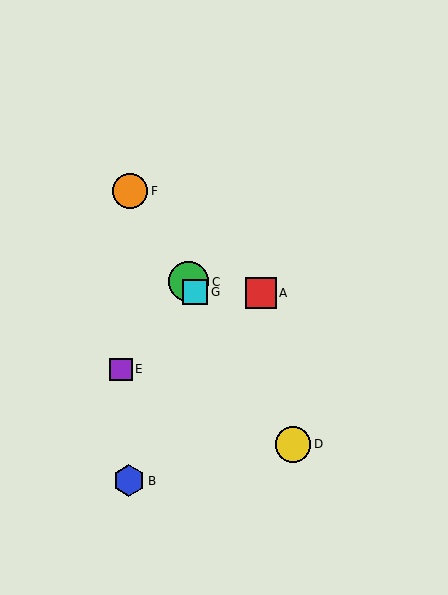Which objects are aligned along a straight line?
Objects C, D, F, G are aligned along a straight line.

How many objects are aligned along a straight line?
4 objects (C, D, F, G) are aligned along a straight line.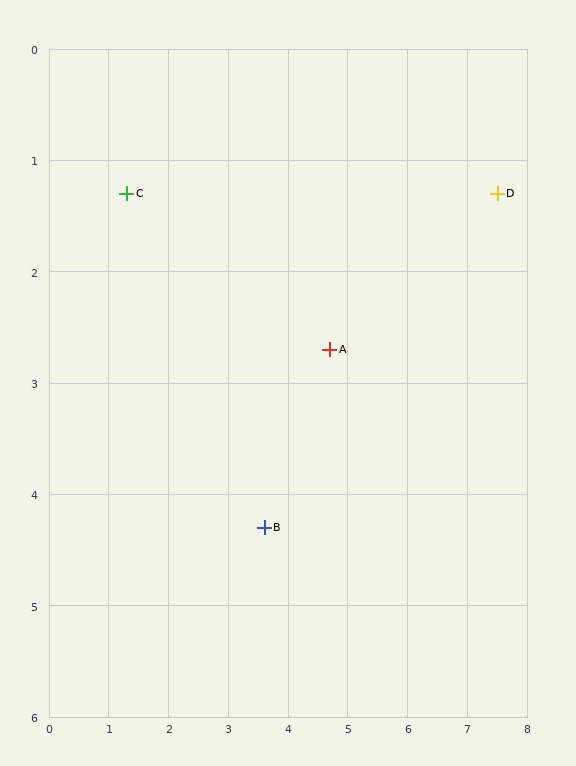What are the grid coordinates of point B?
Point B is at approximately (3.6, 4.3).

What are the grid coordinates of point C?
Point C is at approximately (1.3, 1.3).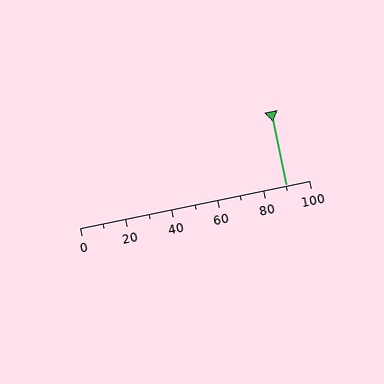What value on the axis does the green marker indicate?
The marker indicates approximately 90.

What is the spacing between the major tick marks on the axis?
The major ticks are spaced 20 apart.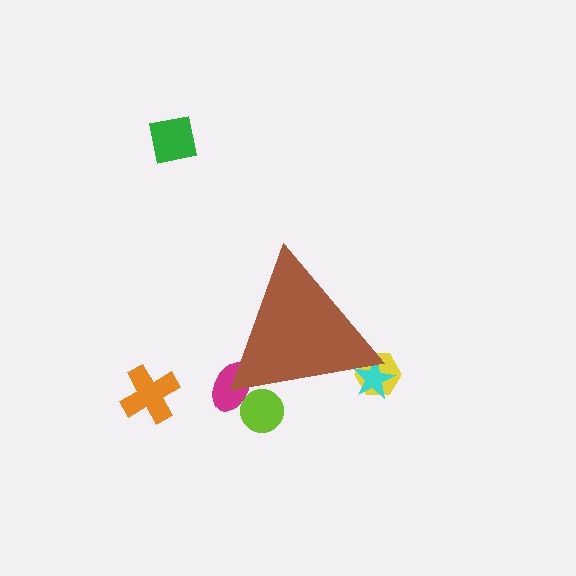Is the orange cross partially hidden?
No, the orange cross is fully visible.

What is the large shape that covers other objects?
A brown triangle.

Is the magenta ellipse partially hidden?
Yes, the magenta ellipse is partially hidden behind the brown triangle.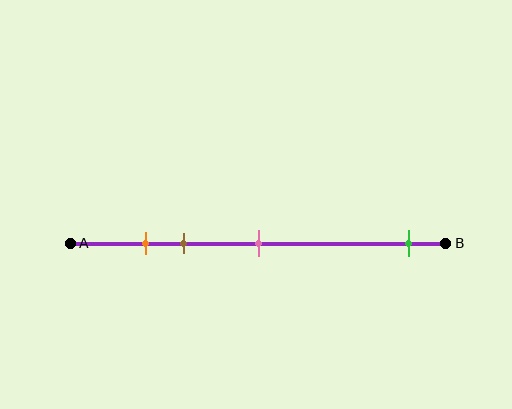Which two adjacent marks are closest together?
The orange and brown marks are the closest adjacent pair.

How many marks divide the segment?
There are 4 marks dividing the segment.